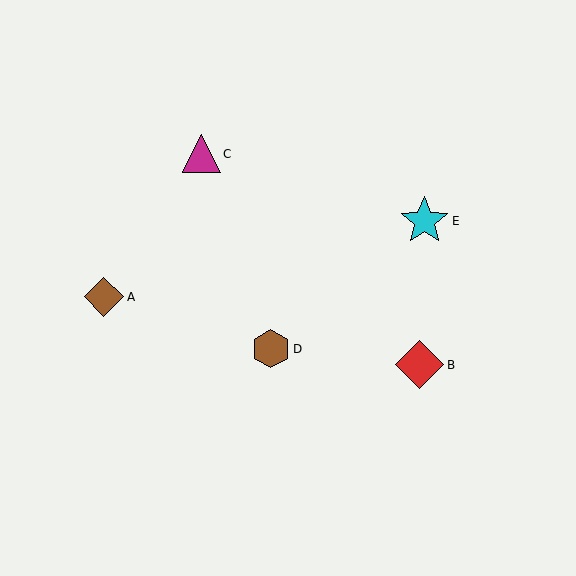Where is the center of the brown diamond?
The center of the brown diamond is at (104, 297).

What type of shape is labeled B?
Shape B is a red diamond.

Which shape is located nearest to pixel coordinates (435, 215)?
The cyan star (labeled E) at (424, 221) is nearest to that location.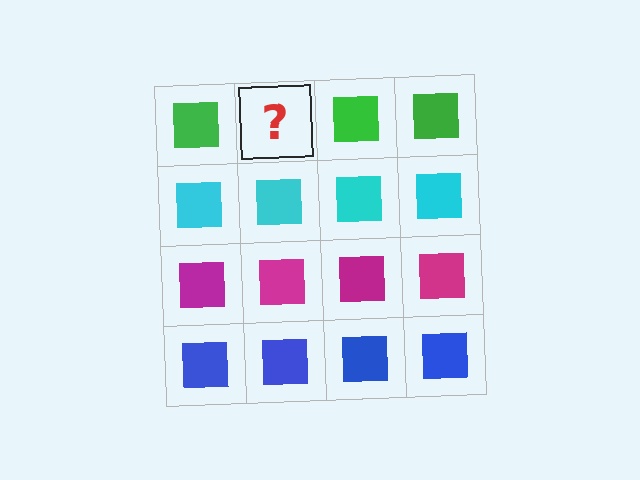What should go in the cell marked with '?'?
The missing cell should contain a green square.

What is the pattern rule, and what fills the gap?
The rule is that each row has a consistent color. The gap should be filled with a green square.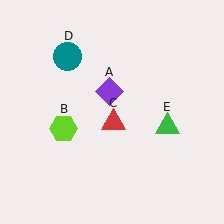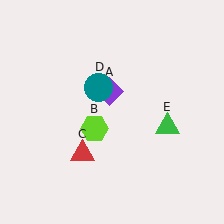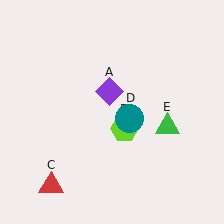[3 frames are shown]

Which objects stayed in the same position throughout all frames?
Purple diamond (object A) and green triangle (object E) remained stationary.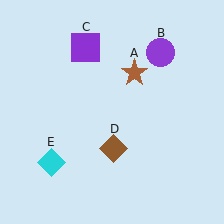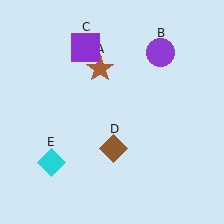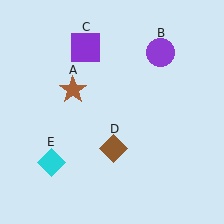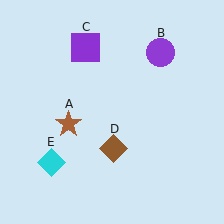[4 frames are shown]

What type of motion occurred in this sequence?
The brown star (object A) rotated counterclockwise around the center of the scene.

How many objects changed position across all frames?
1 object changed position: brown star (object A).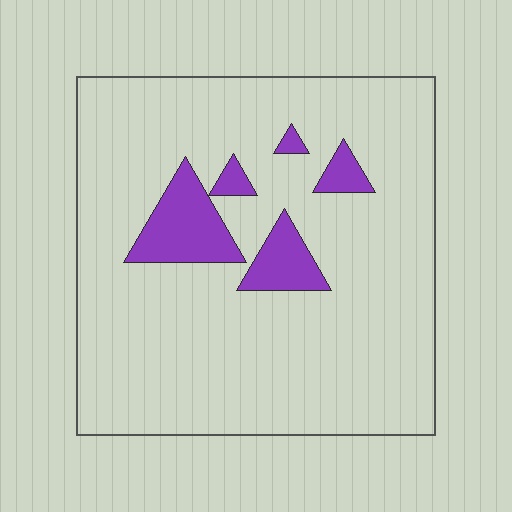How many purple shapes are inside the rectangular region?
5.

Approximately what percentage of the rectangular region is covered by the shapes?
Approximately 10%.